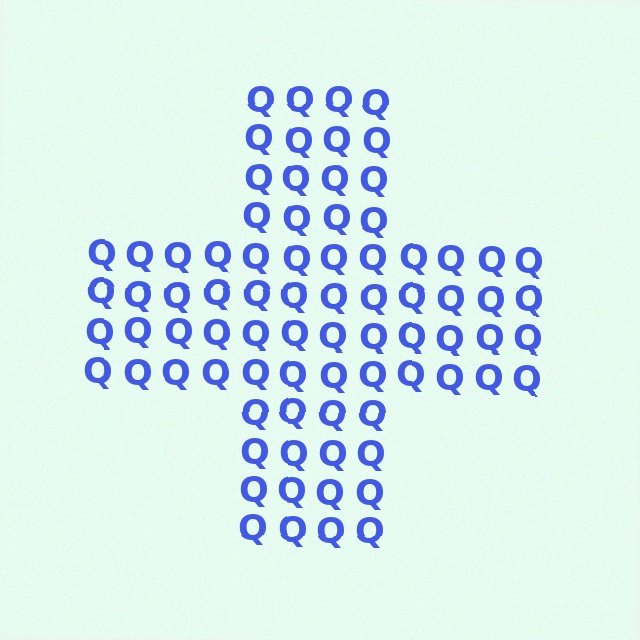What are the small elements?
The small elements are letter Q's.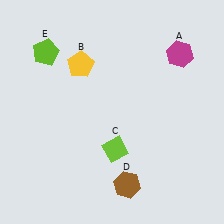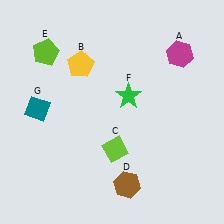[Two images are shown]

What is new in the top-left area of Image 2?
A teal diamond (G) was added in the top-left area of Image 2.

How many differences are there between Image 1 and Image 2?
There are 2 differences between the two images.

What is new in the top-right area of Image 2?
A green star (F) was added in the top-right area of Image 2.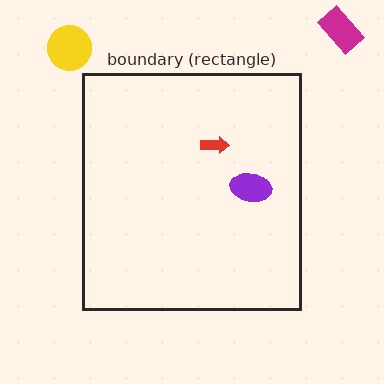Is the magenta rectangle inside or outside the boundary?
Outside.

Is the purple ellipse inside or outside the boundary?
Inside.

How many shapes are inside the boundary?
2 inside, 2 outside.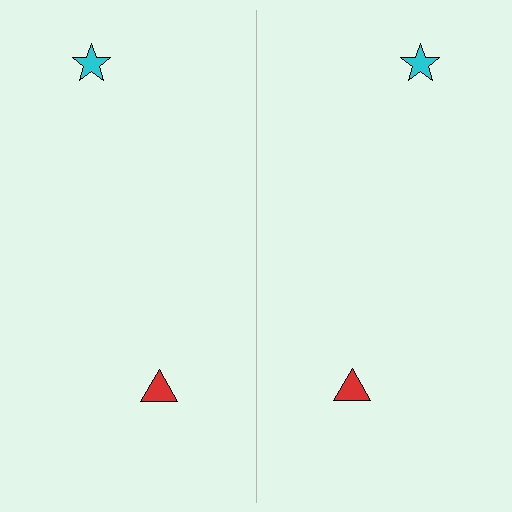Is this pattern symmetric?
Yes, this pattern has bilateral (reflection) symmetry.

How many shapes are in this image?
There are 4 shapes in this image.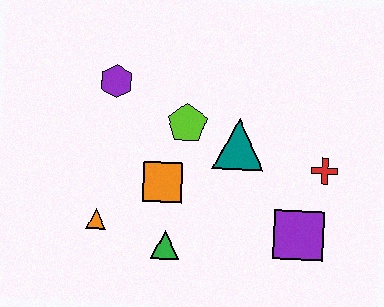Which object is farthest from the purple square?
The purple hexagon is farthest from the purple square.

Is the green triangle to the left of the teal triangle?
Yes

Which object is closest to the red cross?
The purple square is closest to the red cross.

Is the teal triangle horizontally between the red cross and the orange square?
Yes